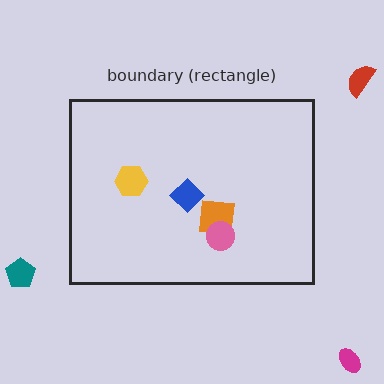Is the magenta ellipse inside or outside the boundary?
Outside.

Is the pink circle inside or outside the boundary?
Inside.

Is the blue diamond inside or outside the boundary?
Inside.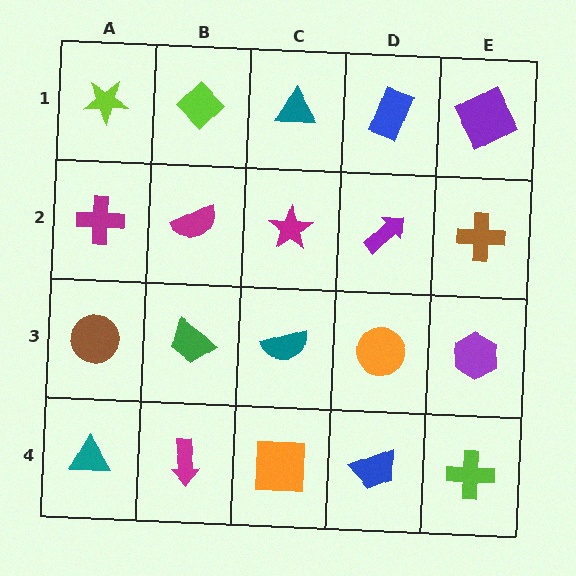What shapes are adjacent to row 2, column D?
A blue rectangle (row 1, column D), an orange circle (row 3, column D), a magenta star (row 2, column C), a brown cross (row 2, column E).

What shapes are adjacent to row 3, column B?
A magenta semicircle (row 2, column B), a magenta arrow (row 4, column B), a brown circle (row 3, column A), a teal semicircle (row 3, column C).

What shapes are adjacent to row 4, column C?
A teal semicircle (row 3, column C), a magenta arrow (row 4, column B), a blue trapezoid (row 4, column D).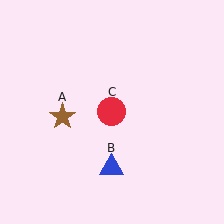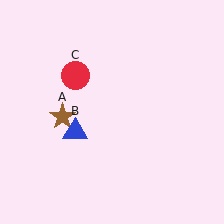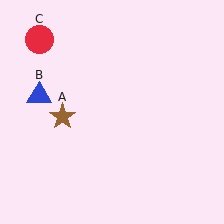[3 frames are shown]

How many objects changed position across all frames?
2 objects changed position: blue triangle (object B), red circle (object C).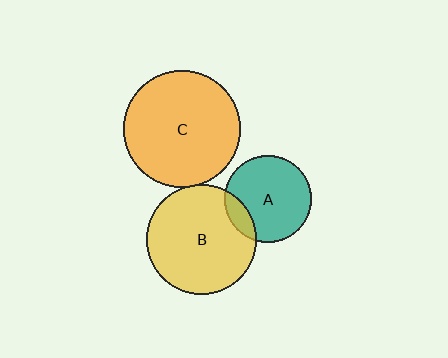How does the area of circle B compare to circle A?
Approximately 1.6 times.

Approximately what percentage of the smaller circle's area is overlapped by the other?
Approximately 15%.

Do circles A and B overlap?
Yes.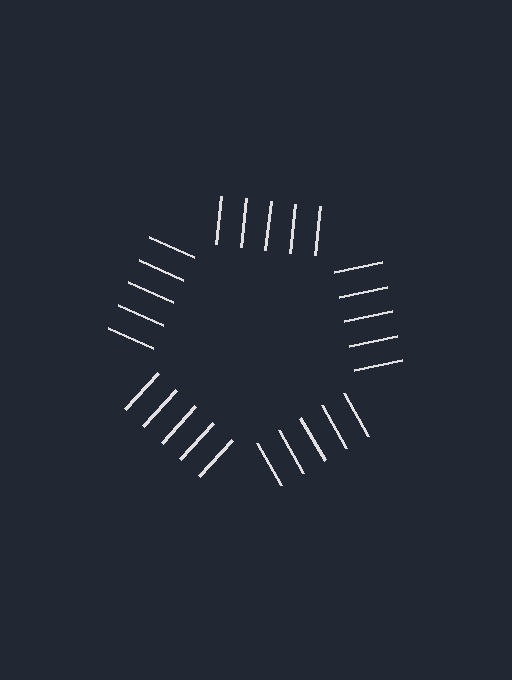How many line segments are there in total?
25 — 5 along each of the 5 edges.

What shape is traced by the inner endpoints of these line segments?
An illusory pentagon — the line segments terminate on its edges but no continuous stroke is drawn.